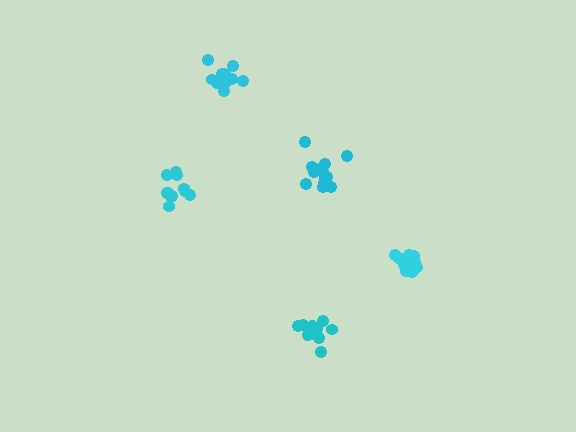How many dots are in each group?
Group 1: 10 dots, Group 2: 12 dots, Group 3: 14 dots, Group 4: 13 dots, Group 5: 11 dots (60 total).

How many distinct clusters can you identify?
There are 5 distinct clusters.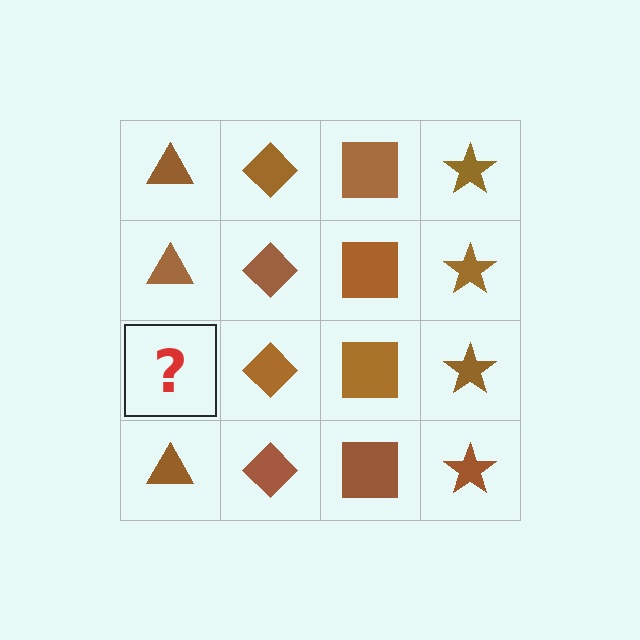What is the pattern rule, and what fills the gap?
The rule is that each column has a consistent shape. The gap should be filled with a brown triangle.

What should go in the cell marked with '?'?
The missing cell should contain a brown triangle.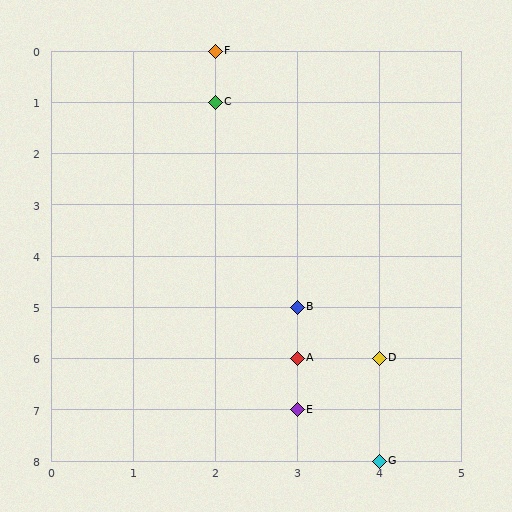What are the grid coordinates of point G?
Point G is at grid coordinates (4, 8).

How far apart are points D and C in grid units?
Points D and C are 2 columns and 5 rows apart (about 5.4 grid units diagonally).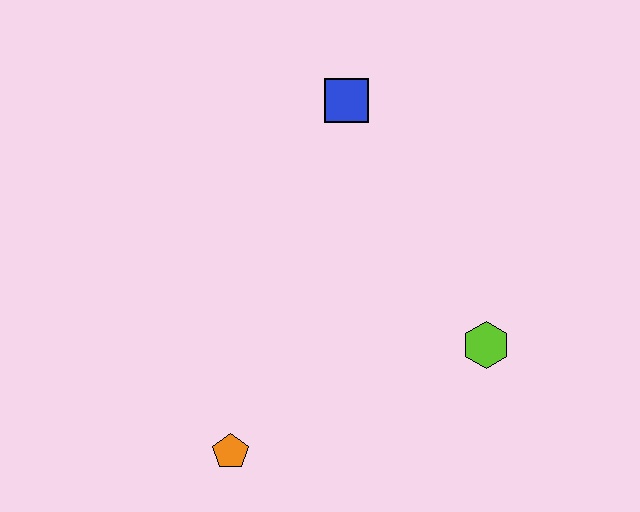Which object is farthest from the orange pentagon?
The blue square is farthest from the orange pentagon.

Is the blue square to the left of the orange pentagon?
No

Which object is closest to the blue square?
The lime hexagon is closest to the blue square.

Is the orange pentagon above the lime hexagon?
No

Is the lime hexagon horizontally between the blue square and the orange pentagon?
No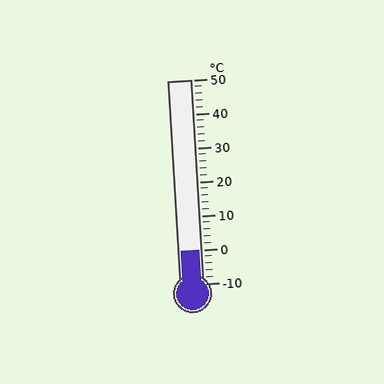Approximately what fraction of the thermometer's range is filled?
The thermometer is filled to approximately 15% of its range.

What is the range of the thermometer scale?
The thermometer scale ranges from -10°C to 50°C.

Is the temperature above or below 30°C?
The temperature is below 30°C.